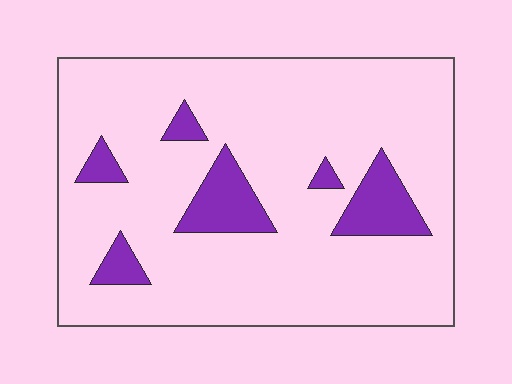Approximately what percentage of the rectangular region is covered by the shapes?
Approximately 15%.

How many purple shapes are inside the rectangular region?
6.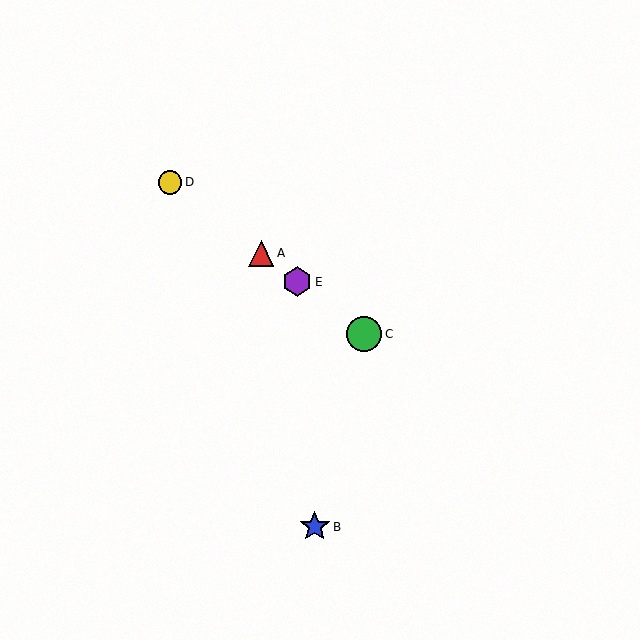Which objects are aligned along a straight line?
Objects A, C, D, E are aligned along a straight line.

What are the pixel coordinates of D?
Object D is at (170, 183).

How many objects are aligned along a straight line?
4 objects (A, C, D, E) are aligned along a straight line.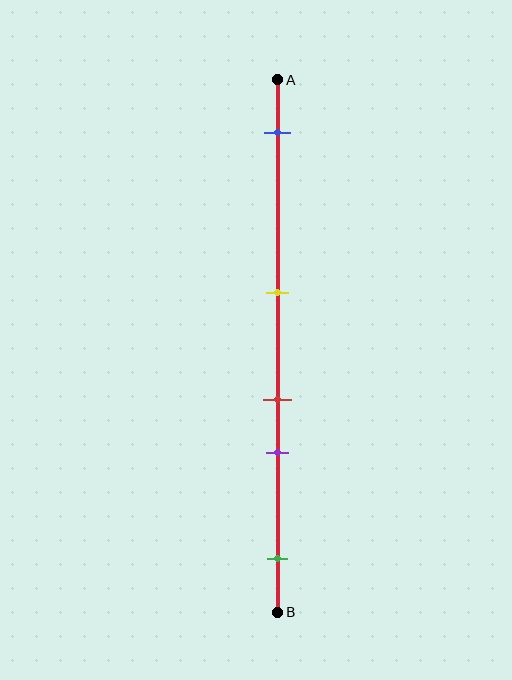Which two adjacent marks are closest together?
The red and purple marks are the closest adjacent pair.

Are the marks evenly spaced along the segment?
No, the marks are not evenly spaced.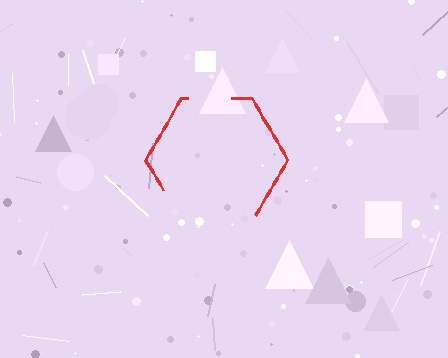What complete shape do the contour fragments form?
The contour fragments form a hexagon.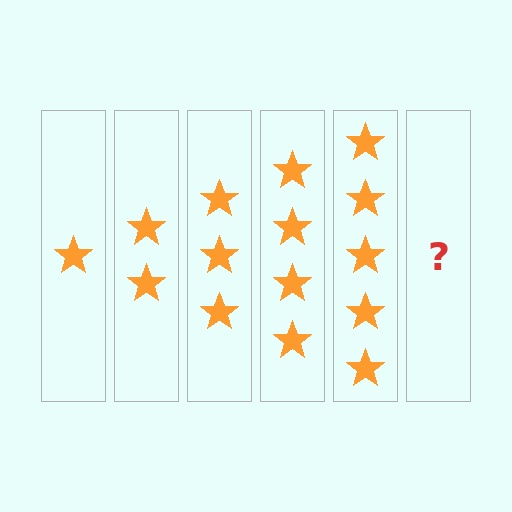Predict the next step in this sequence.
The next step is 6 stars.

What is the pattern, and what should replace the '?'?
The pattern is that each step adds one more star. The '?' should be 6 stars.